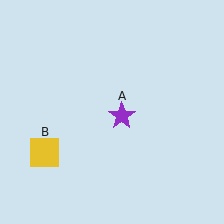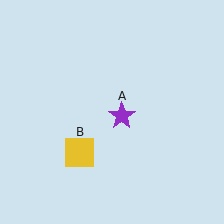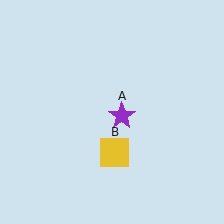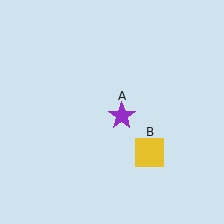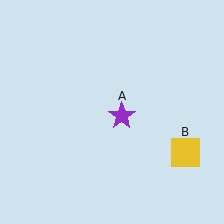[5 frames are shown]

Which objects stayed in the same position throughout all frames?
Purple star (object A) remained stationary.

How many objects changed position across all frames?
1 object changed position: yellow square (object B).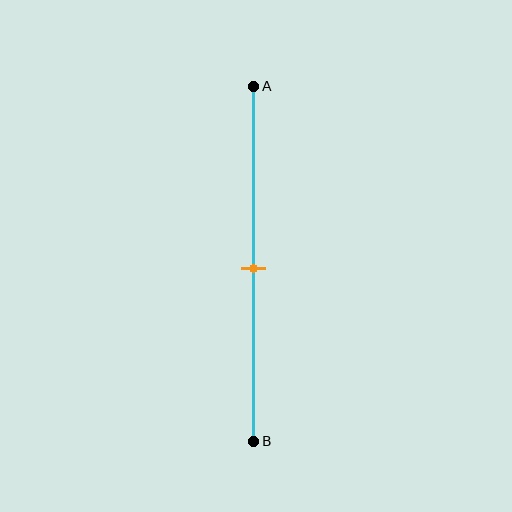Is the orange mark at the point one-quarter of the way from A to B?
No, the mark is at about 50% from A, not at the 25% one-quarter point.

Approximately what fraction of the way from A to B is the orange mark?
The orange mark is approximately 50% of the way from A to B.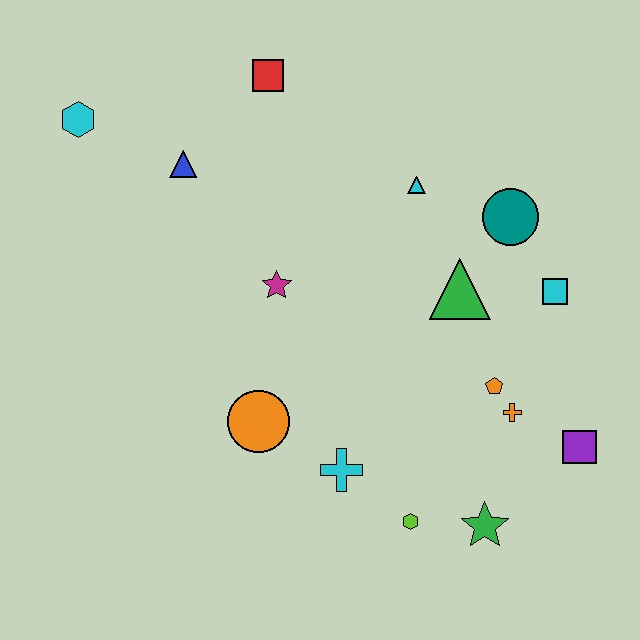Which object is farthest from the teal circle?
The cyan hexagon is farthest from the teal circle.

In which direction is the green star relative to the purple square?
The green star is to the left of the purple square.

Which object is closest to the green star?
The lime hexagon is closest to the green star.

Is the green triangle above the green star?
Yes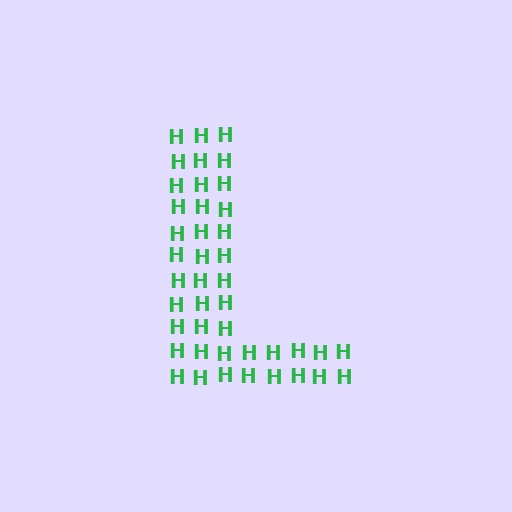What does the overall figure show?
The overall figure shows the letter L.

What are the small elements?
The small elements are letter H's.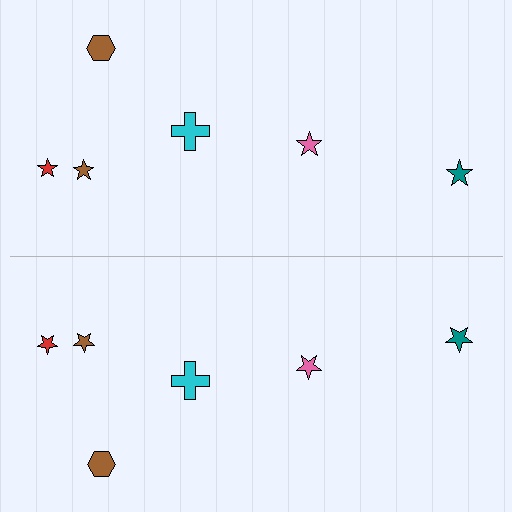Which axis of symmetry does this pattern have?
The pattern has a horizontal axis of symmetry running through the center of the image.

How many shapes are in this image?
There are 12 shapes in this image.